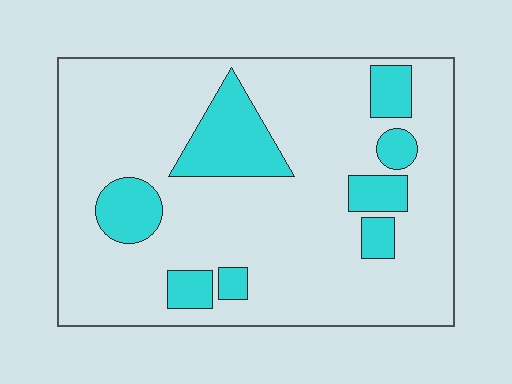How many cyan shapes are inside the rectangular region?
8.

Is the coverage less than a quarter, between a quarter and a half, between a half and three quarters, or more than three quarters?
Less than a quarter.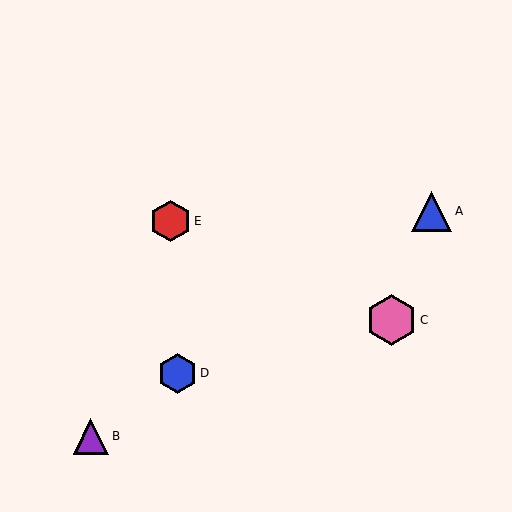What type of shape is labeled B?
Shape B is a purple triangle.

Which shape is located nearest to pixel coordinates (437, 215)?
The blue triangle (labeled A) at (432, 211) is nearest to that location.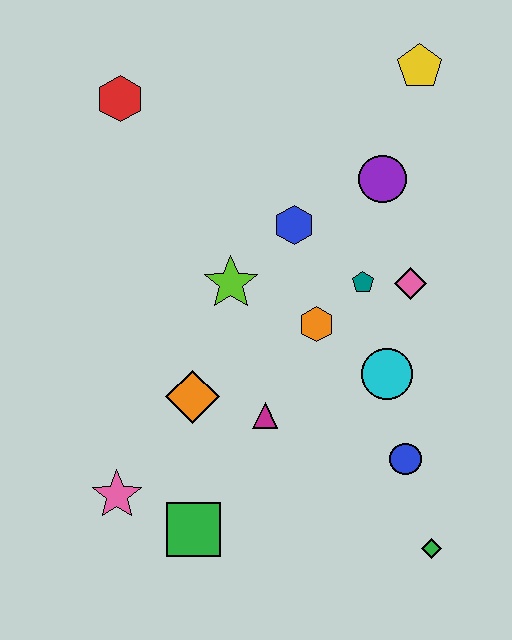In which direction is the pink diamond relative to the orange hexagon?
The pink diamond is to the right of the orange hexagon.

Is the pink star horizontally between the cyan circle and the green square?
No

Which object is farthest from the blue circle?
The red hexagon is farthest from the blue circle.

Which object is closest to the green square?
The pink star is closest to the green square.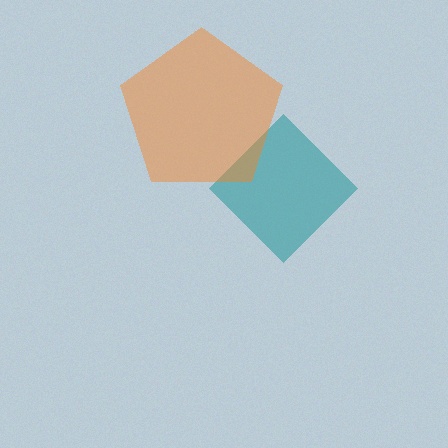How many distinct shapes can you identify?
There are 2 distinct shapes: a teal diamond, an orange pentagon.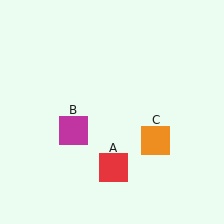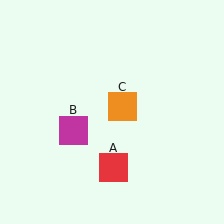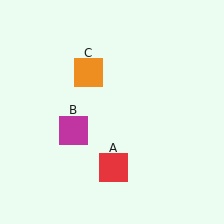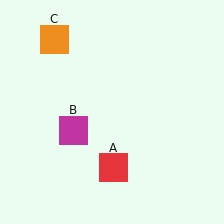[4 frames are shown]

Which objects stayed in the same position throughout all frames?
Red square (object A) and magenta square (object B) remained stationary.